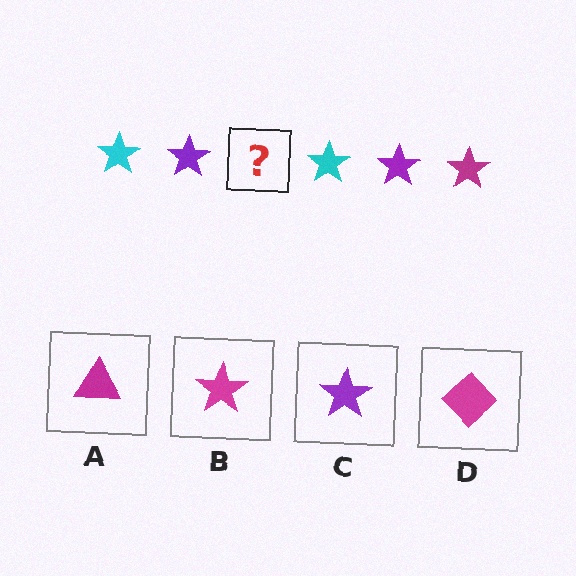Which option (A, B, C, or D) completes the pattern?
B.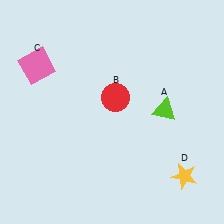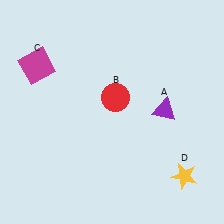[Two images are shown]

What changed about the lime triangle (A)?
In Image 1, A is lime. In Image 2, it changed to purple.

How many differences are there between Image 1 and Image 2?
There are 2 differences between the two images.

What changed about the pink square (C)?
In Image 1, C is pink. In Image 2, it changed to magenta.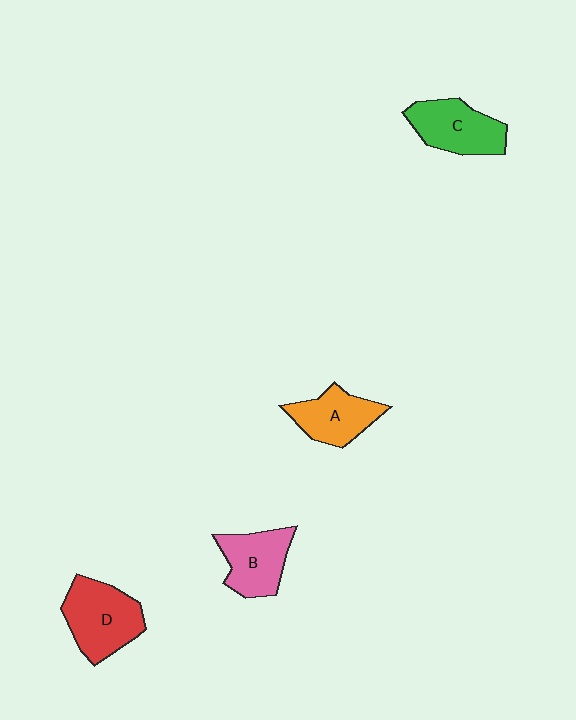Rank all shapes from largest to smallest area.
From largest to smallest: D (red), C (green), B (pink), A (orange).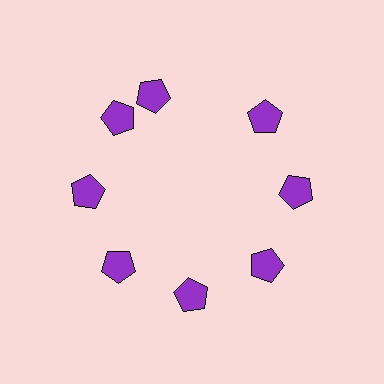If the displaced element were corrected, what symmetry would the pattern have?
It would have 8-fold rotational symmetry — the pattern would map onto itself every 45 degrees.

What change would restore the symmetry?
The symmetry would be restored by rotating it back into even spacing with its neighbors so that all 8 pentagons sit at equal angles and equal distance from the center.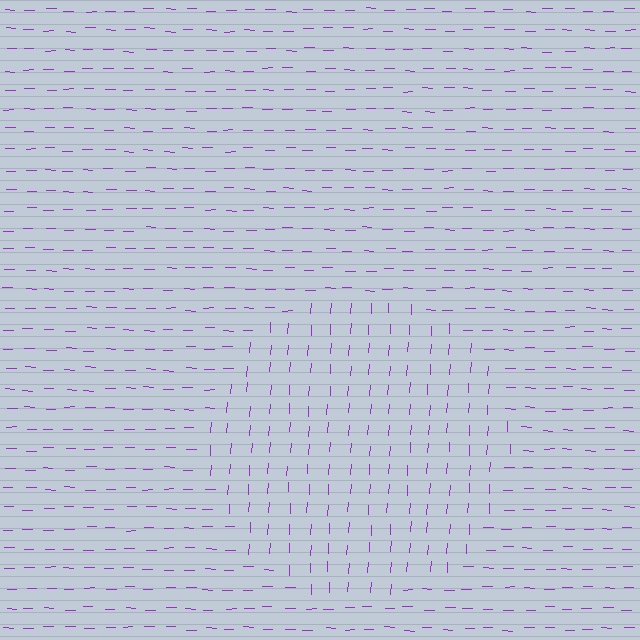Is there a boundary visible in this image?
Yes, there is a texture boundary formed by a change in line orientation.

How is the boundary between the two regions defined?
The boundary is defined purely by a change in line orientation (approximately 87 degrees difference). All lines are the same color and thickness.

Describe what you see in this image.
The image is filled with small purple line segments. A circle region in the image has lines oriented differently from the surrounding lines, creating a visible texture boundary.